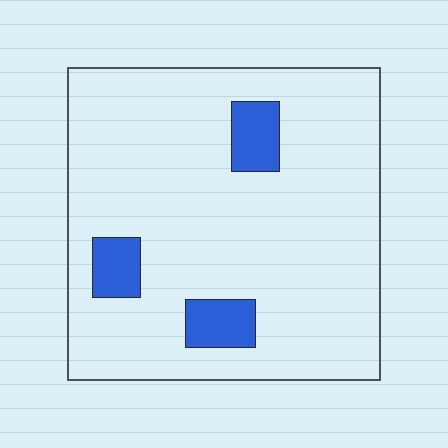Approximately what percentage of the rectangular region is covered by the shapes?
Approximately 10%.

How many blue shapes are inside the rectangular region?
3.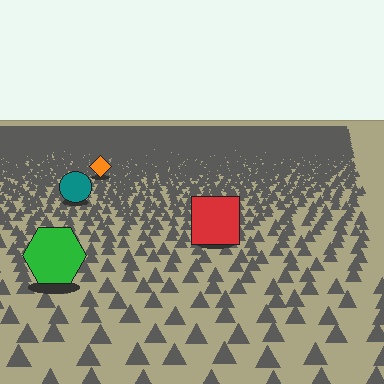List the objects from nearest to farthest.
From nearest to farthest: the green hexagon, the red square, the teal circle, the orange diamond.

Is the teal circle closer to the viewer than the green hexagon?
No. The green hexagon is closer — you can tell from the texture gradient: the ground texture is coarser near it.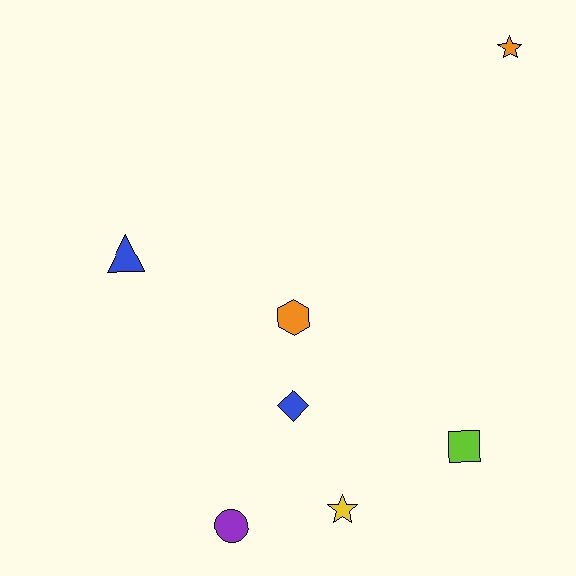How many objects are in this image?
There are 7 objects.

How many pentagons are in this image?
There are no pentagons.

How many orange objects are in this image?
There are 2 orange objects.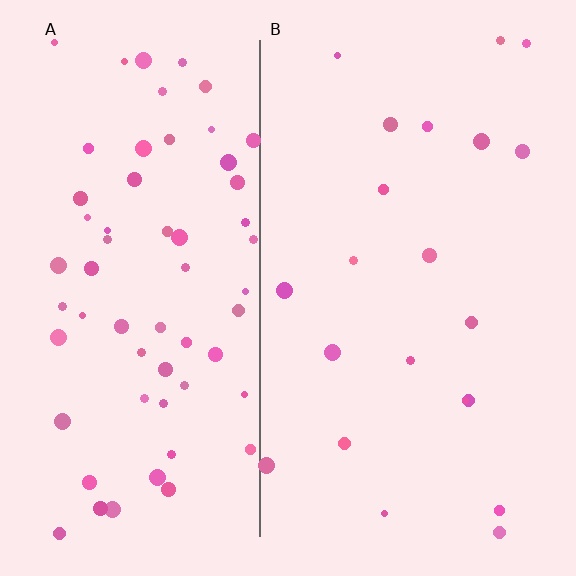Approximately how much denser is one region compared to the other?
Approximately 2.9× — region A over region B.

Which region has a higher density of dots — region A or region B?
A (the left).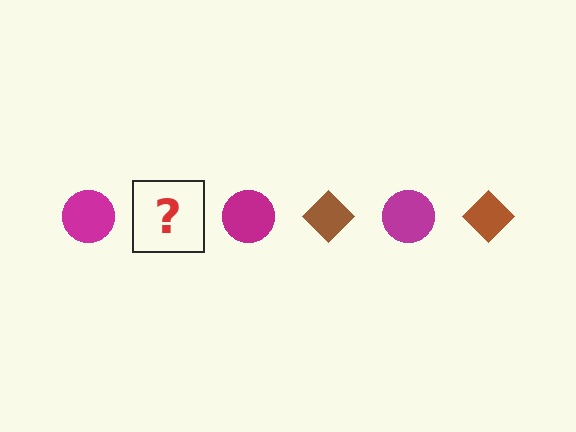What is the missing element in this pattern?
The missing element is a brown diamond.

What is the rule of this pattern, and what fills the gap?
The rule is that the pattern alternates between magenta circle and brown diamond. The gap should be filled with a brown diamond.